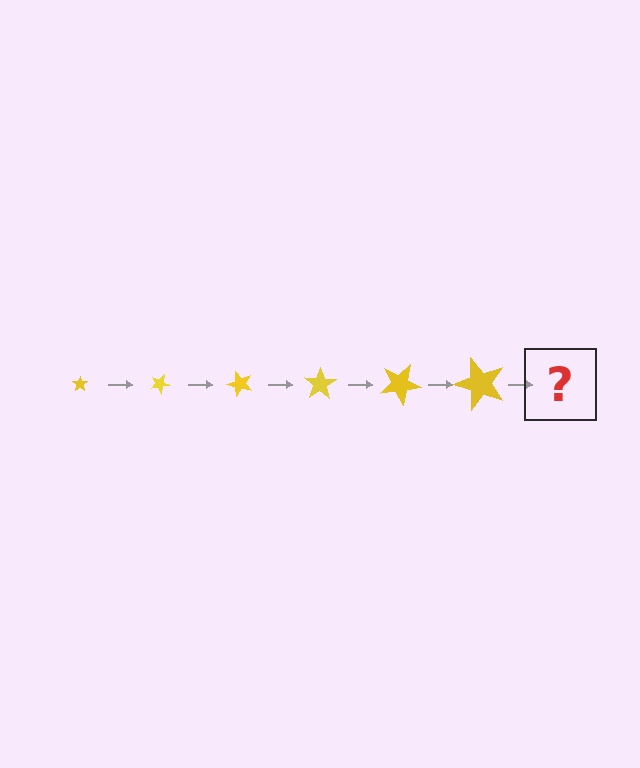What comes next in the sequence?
The next element should be a star, larger than the previous one and rotated 150 degrees from the start.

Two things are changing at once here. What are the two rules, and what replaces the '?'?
The two rules are that the star grows larger each step and it rotates 25 degrees each step. The '?' should be a star, larger than the previous one and rotated 150 degrees from the start.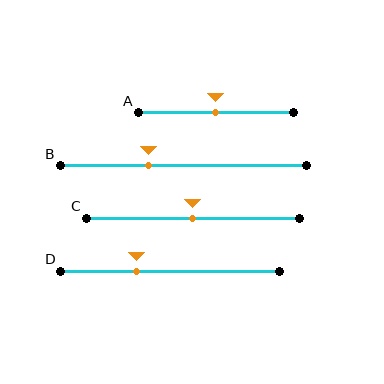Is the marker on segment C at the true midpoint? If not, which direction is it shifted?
Yes, the marker on segment C is at the true midpoint.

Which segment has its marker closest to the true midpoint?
Segment A has its marker closest to the true midpoint.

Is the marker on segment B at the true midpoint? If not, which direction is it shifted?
No, the marker on segment B is shifted to the left by about 14% of the segment length.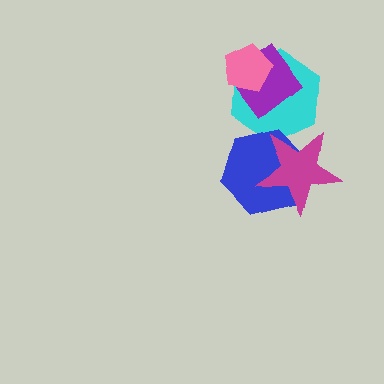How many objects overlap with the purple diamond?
2 objects overlap with the purple diamond.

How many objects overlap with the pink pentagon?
2 objects overlap with the pink pentagon.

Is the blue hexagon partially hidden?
Yes, it is partially covered by another shape.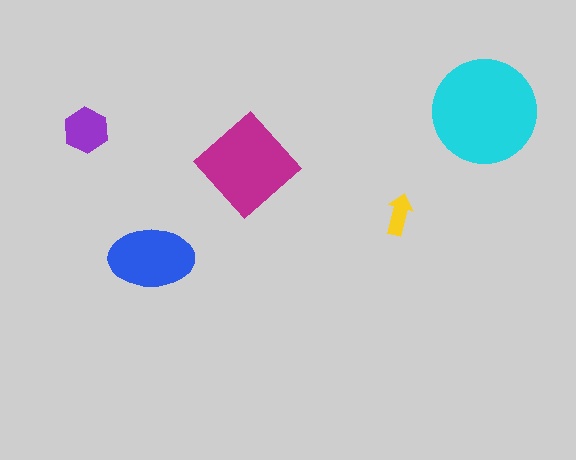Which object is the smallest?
The yellow arrow.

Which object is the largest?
The cyan circle.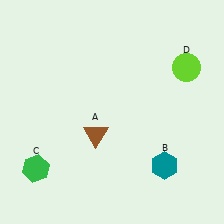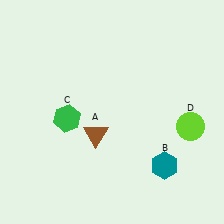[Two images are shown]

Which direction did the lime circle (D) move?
The lime circle (D) moved down.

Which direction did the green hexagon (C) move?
The green hexagon (C) moved up.